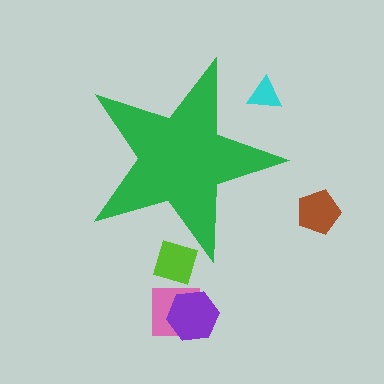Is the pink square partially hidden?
No, the pink square is fully visible.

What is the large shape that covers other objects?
A green star.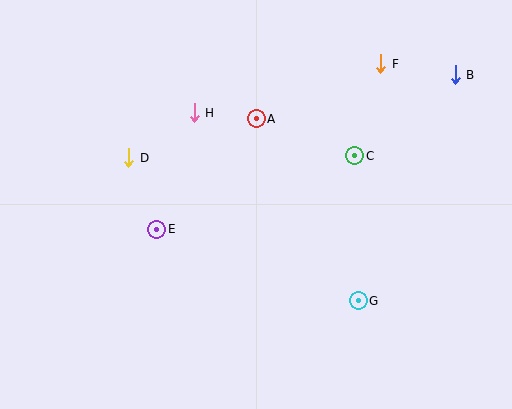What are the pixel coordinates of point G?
Point G is at (358, 301).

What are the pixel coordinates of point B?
Point B is at (455, 75).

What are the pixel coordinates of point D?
Point D is at (129, 158).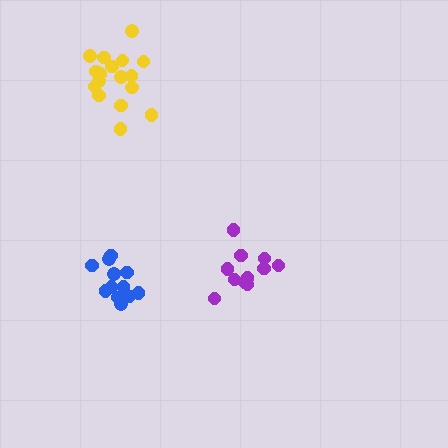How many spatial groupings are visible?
There are 3 spatial groupings.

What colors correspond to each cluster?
The clusters are colored: purple, yellow, blue.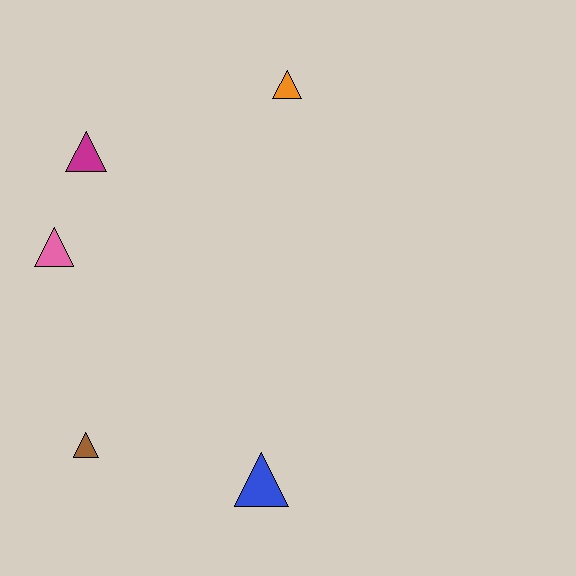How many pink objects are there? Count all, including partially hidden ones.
There is 1 pink object.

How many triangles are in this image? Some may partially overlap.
There are 5 triangles.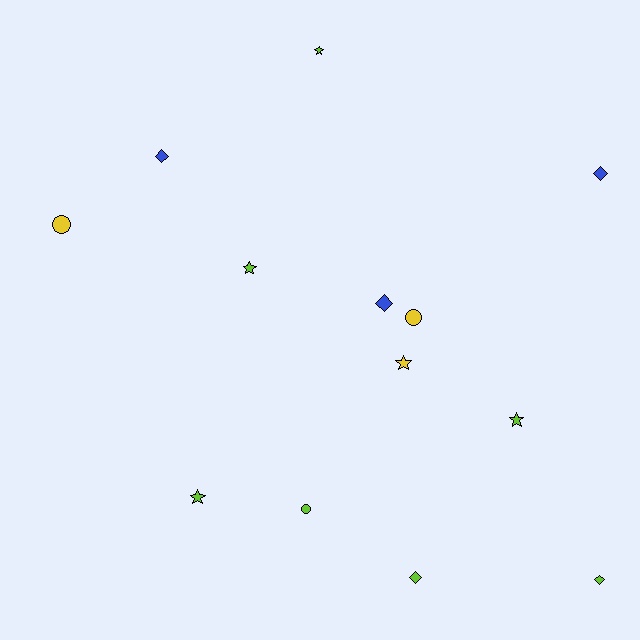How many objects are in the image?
There are 13 objects.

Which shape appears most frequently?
Star, with 5 objects.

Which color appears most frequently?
Lime, with 7 objects.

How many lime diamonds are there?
There are 2 lime diamonds.